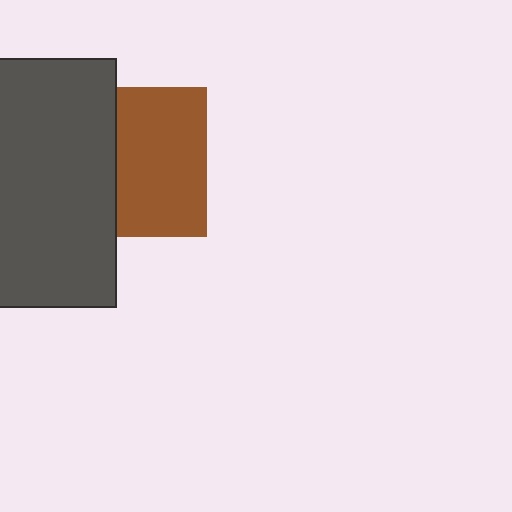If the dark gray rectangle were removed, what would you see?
You would see the complete brown square.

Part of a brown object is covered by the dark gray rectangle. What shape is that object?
It is a square.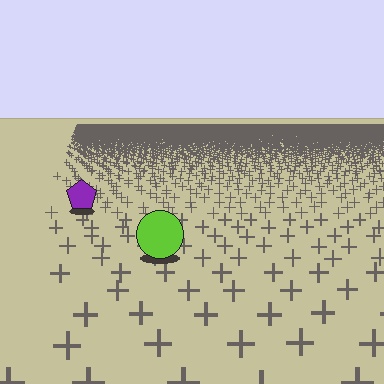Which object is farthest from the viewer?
The purple pentagon is farthest from the viewer. It appears smaller and the ground texture around it is denser.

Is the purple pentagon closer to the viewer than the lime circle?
No. The lime circle is closer — you can tell from the texture gradient: the ground texture is coarser near it.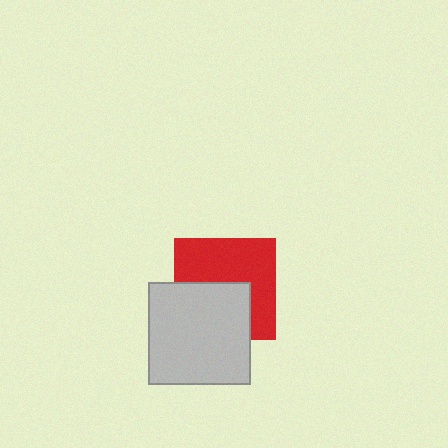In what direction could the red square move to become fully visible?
The red square could move up. That would shift it out from behind the light gray square entirely.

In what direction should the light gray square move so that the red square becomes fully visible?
The light gray square should move down. That is the shortest direction to clear the overlap and leave the red square fully visible.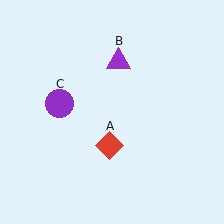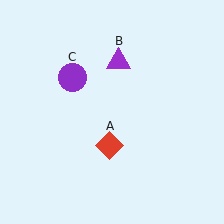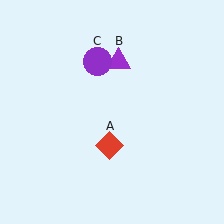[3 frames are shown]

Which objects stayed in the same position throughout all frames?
Red diamond (object A) and purple triangle (object B) remained stationary.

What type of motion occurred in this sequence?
The purple circle (object C) rotated clockwise around the center of the scene.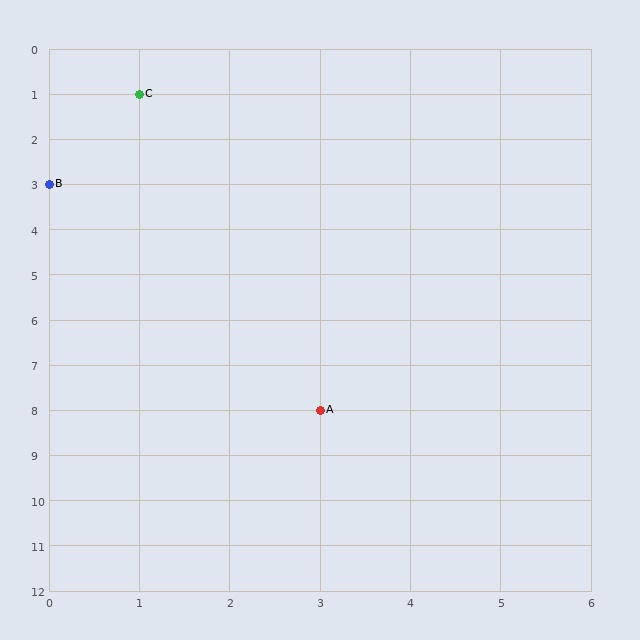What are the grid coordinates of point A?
Point A is at grid coordinates (3, 8).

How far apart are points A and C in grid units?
Points A and C are 2 columns and 7 rows apart (about 7.3 grid units diagonally).